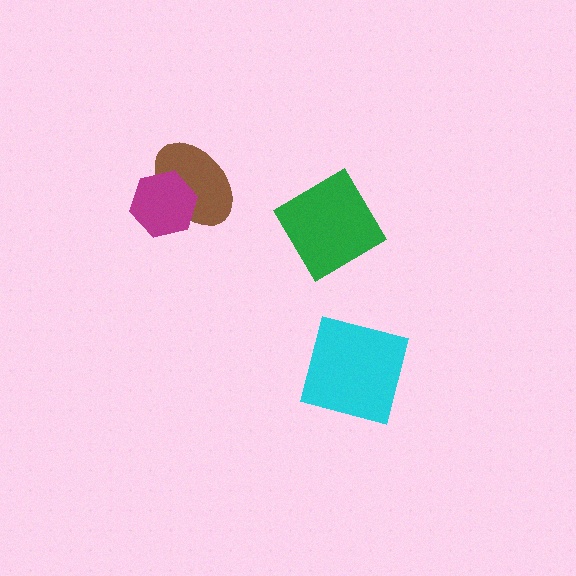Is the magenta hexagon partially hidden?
No, no other shape covers it.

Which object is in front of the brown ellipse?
The magenta hexagon is in front of the brown ellipse.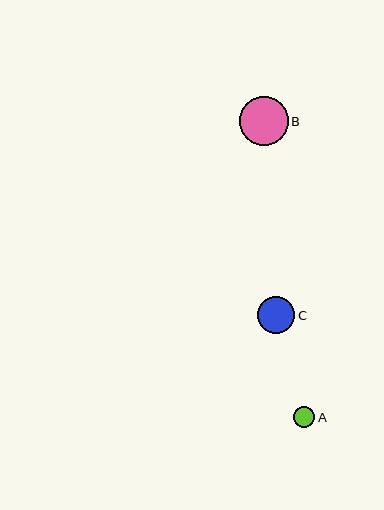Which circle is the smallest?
Circle A is the smallest with a size of approximately 21 pixels.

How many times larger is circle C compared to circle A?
Circle C is approximately 1.7 times the size of circle A.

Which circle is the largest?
Circle B is the largest with a size of approximately 49 pixels.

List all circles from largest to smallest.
From largest to smallest: B, C, A.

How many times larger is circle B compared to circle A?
Circle B is approximately 2.3 times the size of circle A.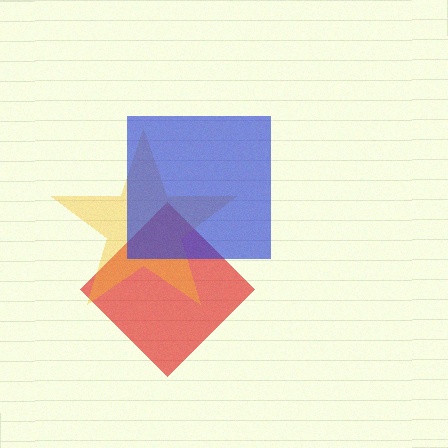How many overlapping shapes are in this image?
There are 3 overlapping shapes in the image.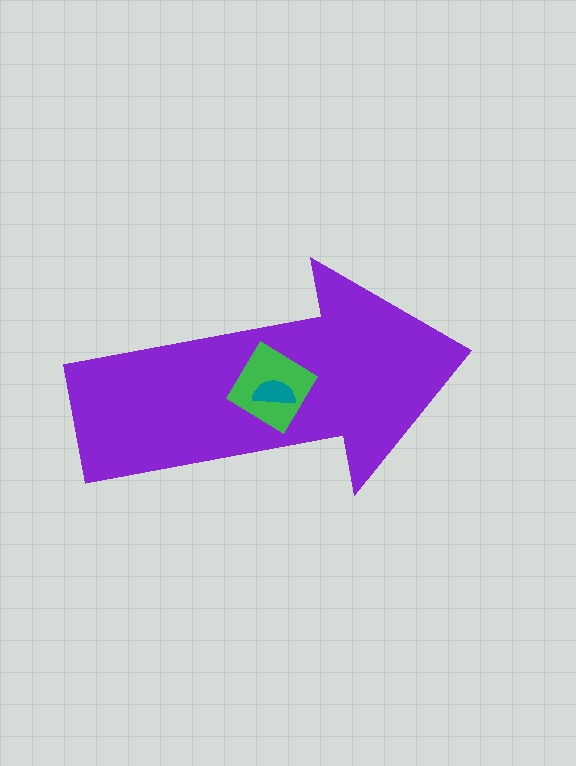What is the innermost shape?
The teal semicircle.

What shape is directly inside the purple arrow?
The green diamond.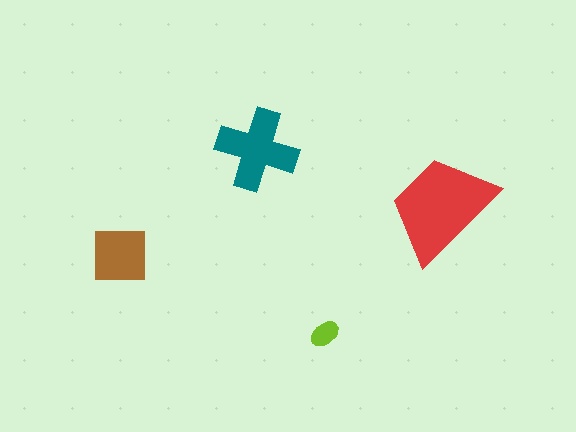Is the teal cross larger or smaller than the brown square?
Larger.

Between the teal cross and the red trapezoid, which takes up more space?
The red trapezoid.